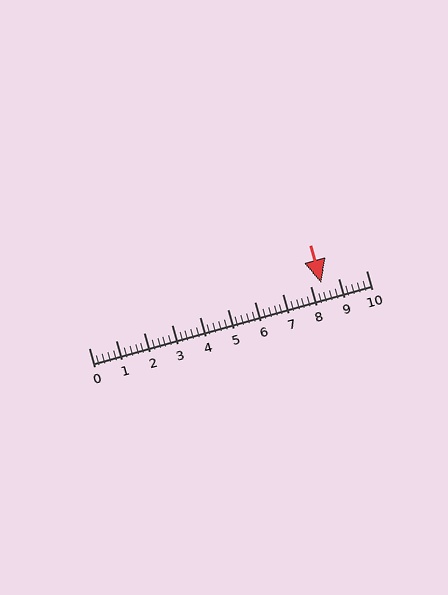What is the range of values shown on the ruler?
The ruler shows values from 0 to 10.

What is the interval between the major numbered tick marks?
The major tick marks are spaced 1 units apart.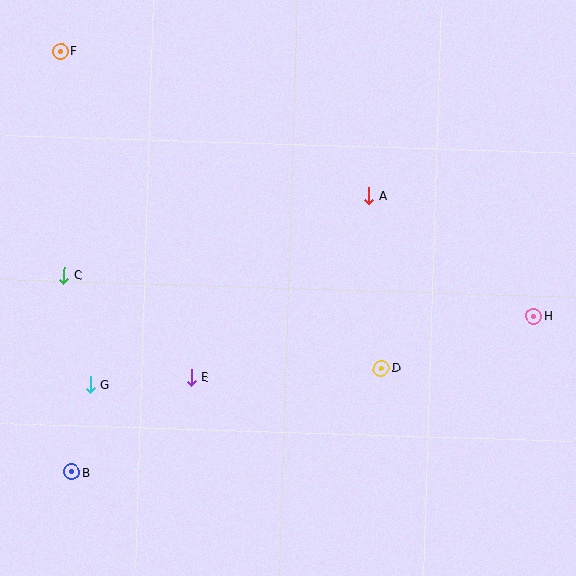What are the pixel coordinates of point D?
Point D is at (381, 368).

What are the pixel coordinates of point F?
Point F is at (61, 51).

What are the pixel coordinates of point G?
Point G is at (90, 385).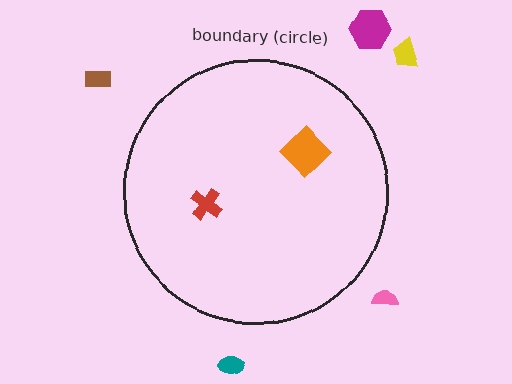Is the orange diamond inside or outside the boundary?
Inside.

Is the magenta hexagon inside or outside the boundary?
Outside.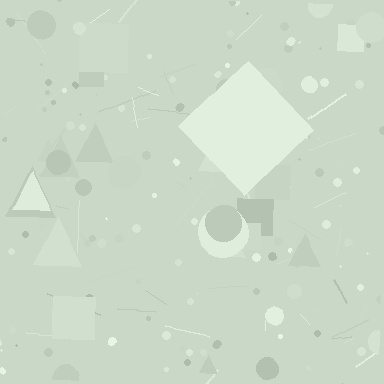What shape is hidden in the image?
A diamond is hidden in the image.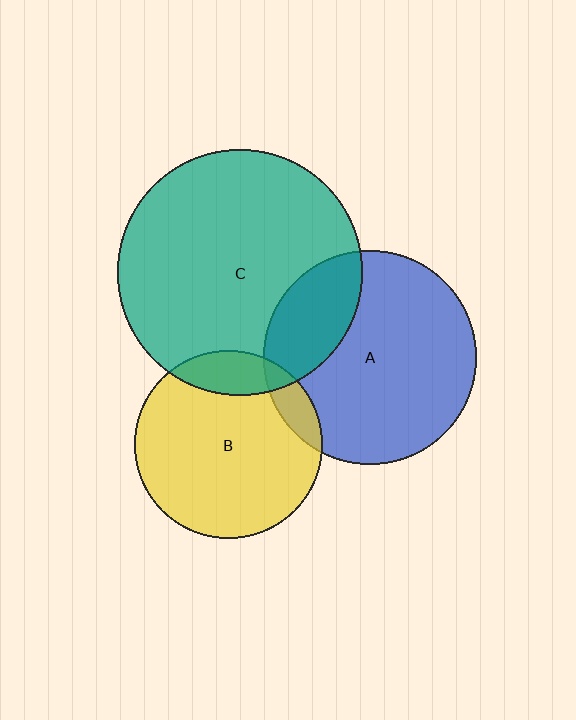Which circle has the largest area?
Circle C (teal).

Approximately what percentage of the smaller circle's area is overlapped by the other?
Approximately 25%.